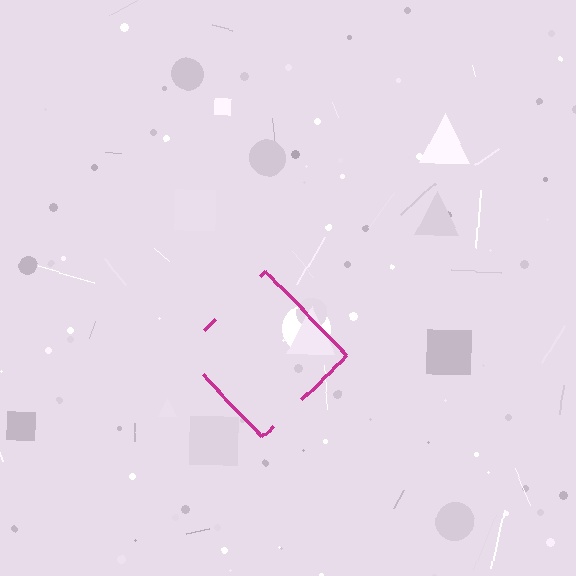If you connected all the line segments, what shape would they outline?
They would outline a diamond.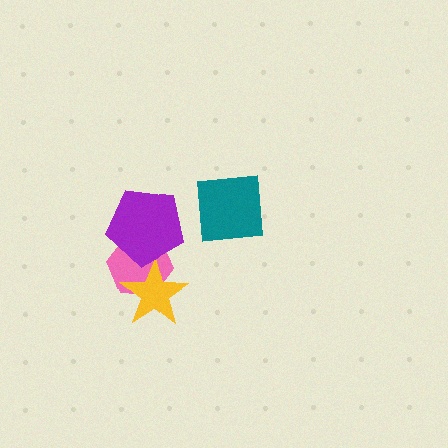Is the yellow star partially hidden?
Yes, it is partially covered by another shape.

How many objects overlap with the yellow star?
2 objects overlap with the yellow star.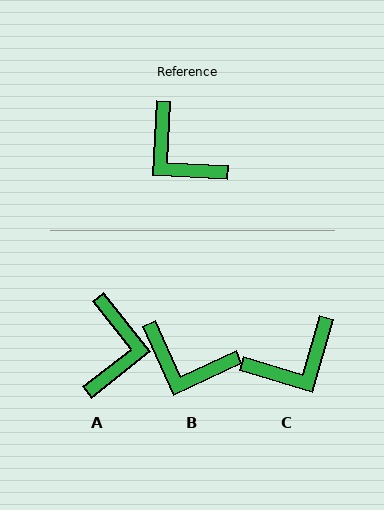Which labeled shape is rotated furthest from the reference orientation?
A, about 131 degrees away.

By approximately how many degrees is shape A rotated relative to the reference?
Approximately 131 degrees counter-clockwise.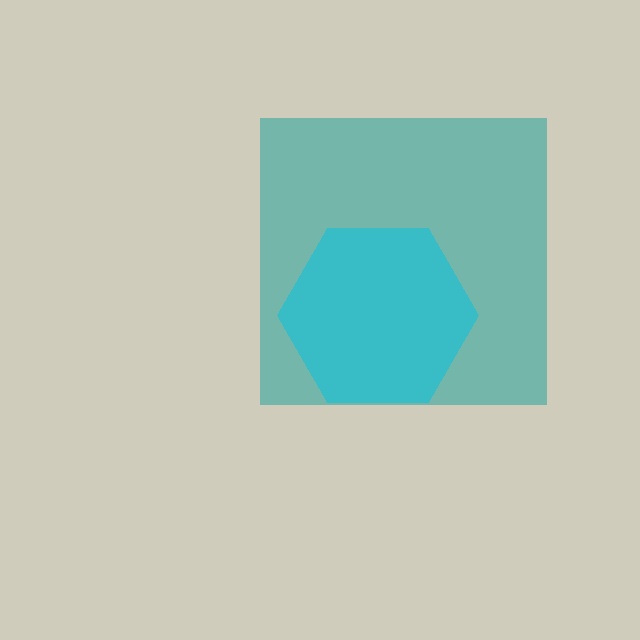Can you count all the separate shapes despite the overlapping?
Yes, there are 2 separate shapes.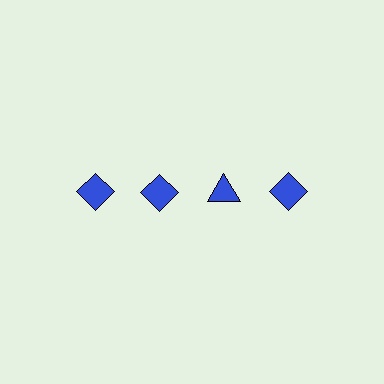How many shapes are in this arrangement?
There are 4 shapes arranged in a grid pattern.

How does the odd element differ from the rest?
It has a different shape: triangle instead of diamond.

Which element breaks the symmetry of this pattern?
The blue triangle in the top row, center column breaks the symmetry. All other shapes are blue diamonds.